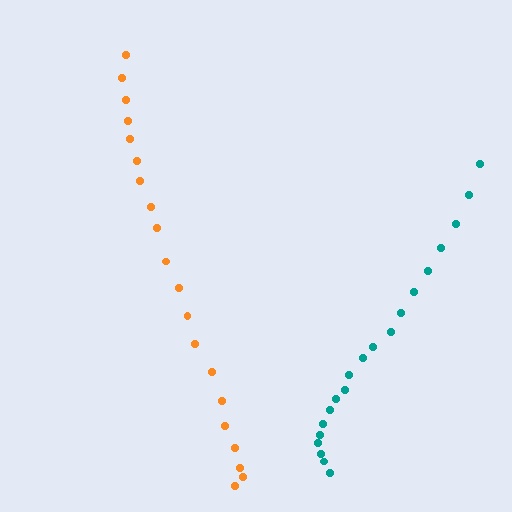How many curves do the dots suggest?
There are 2 distinct paths.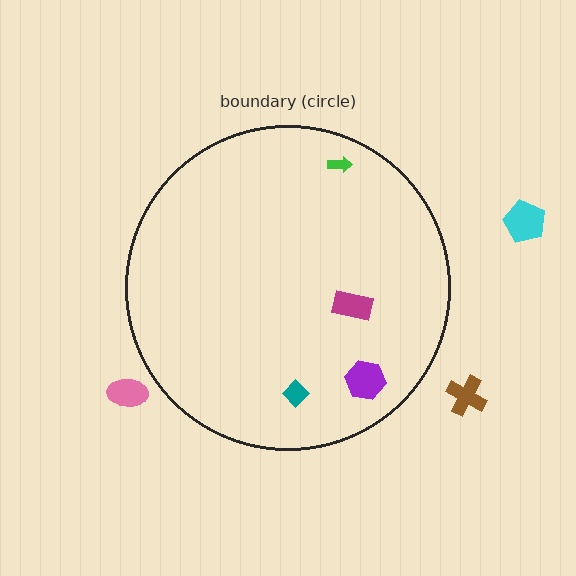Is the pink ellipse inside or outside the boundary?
Outside.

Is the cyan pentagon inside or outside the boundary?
Outside.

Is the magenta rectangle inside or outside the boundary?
Inside.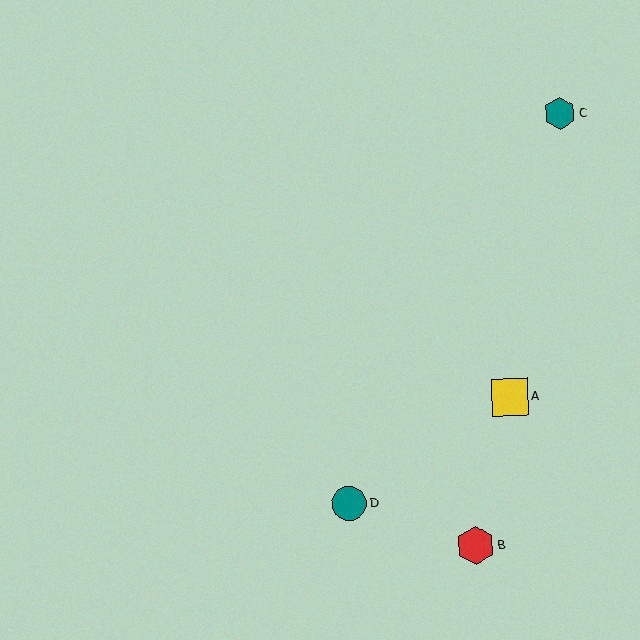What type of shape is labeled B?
Shape B is a red hexagon.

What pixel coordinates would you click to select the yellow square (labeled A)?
Click at (510, 397) to select the yellow square A.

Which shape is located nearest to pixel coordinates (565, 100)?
The teal hexagon (labeled C) at (560, 113) is nearest to that location.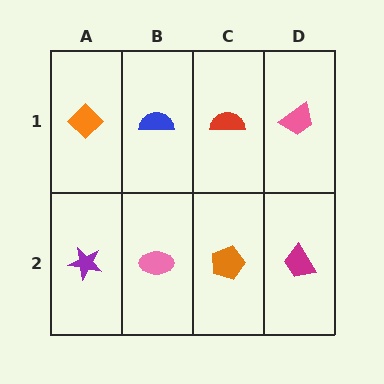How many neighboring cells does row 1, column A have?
2.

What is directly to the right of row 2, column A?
A pink ellipse.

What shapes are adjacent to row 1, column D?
A magenta trapezoid (row 2, column D), a red semicircle (row 1, column C).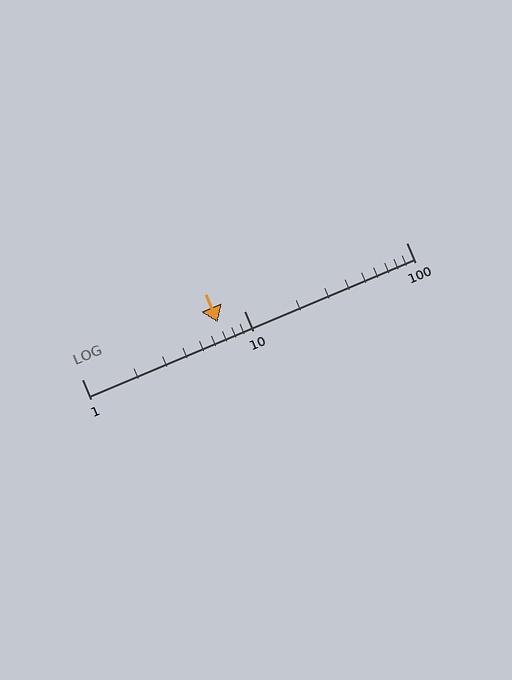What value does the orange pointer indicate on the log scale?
The pointer indicates approximately 6.9.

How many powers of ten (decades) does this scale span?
The scale spans 2 decades, from 1 to 100.